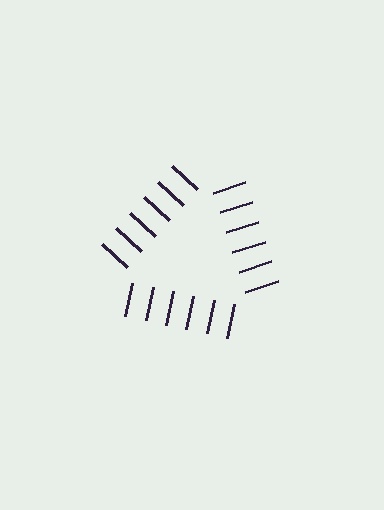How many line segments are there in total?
18 — 6 along each of the 3 edges.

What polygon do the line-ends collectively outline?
An illusory triangle — the line segments terminate on its edges but no continuous stroke is drawn.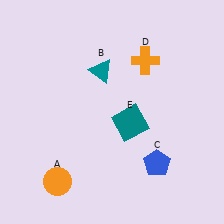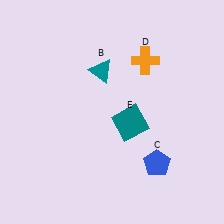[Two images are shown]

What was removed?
The orange circle (A) was removed in Image 2.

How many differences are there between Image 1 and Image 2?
There is 1 difference between the two images.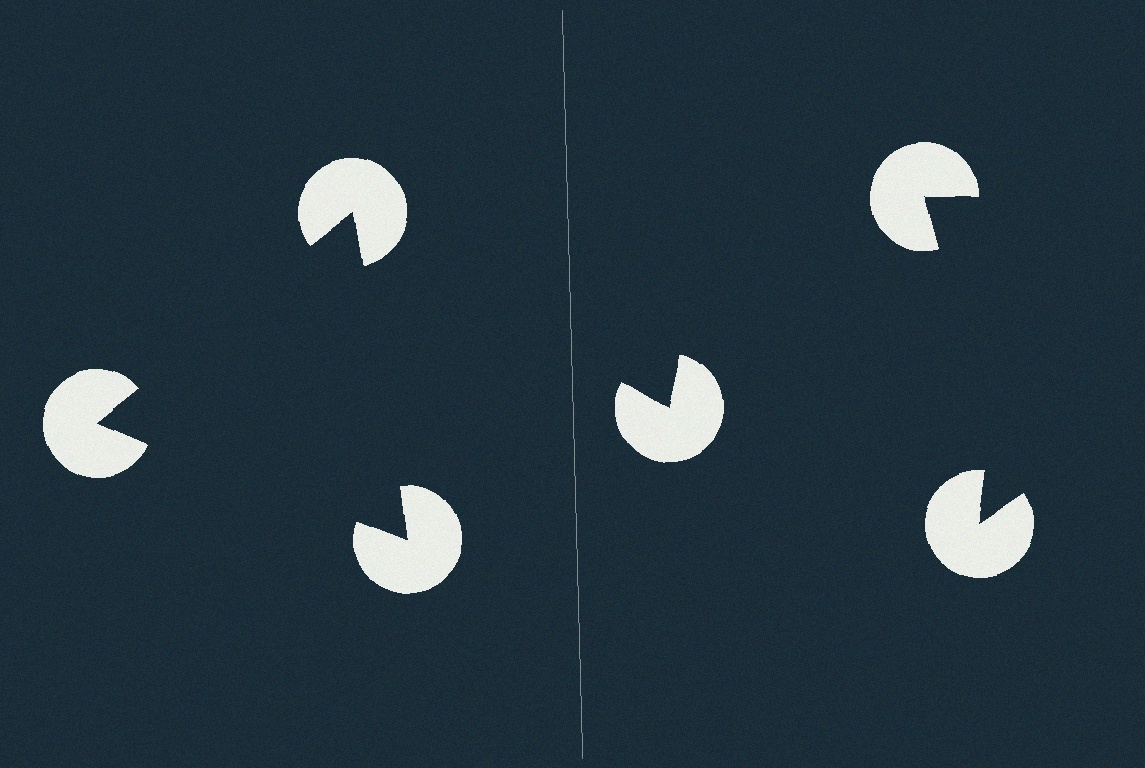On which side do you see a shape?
An illusory triangle appears on the left side. On the right side the wedge cuts are rotated, so no coherent shape forms.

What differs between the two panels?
The pac-man discs are positioned identically on both sides; only the wedge orientations differ. On the left they align to a triangle; on the right they are misaligned.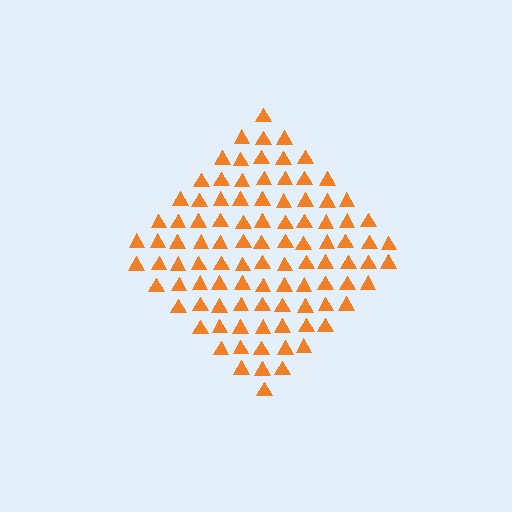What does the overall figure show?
The overall figure shows a diamond.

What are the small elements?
The small elements are triangles.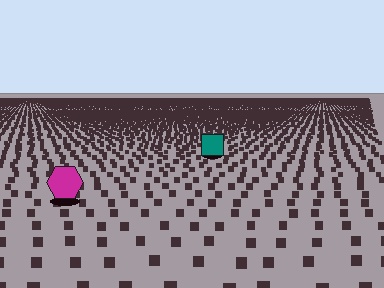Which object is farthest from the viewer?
The teal square is farthest from the viewer. It appears smaller and the ground texture around it is denser.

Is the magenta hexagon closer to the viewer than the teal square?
Yes. The magenta hexagon is closer — you can tell from the texture gradient: the ground texture is coarser near it.